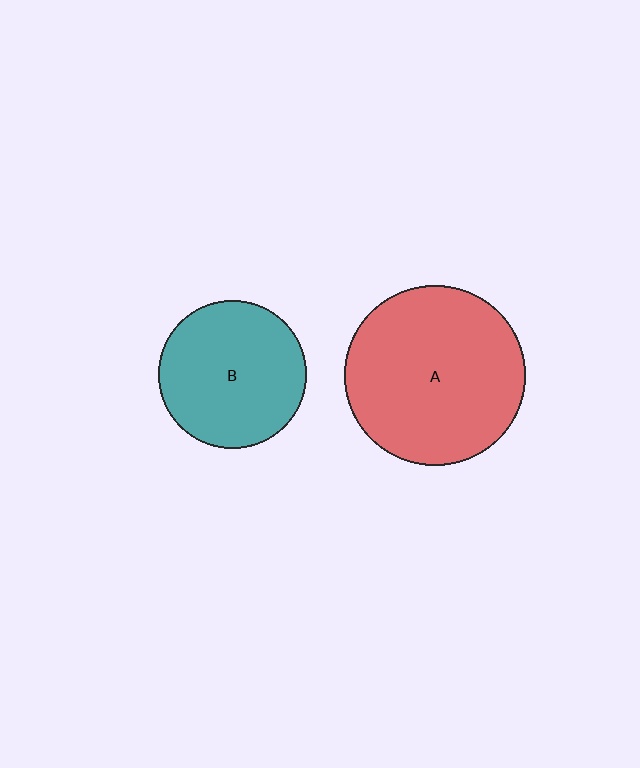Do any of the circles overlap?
No, none of the circles overlap.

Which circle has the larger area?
Circle A (red).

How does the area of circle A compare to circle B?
Approximately 1.5 times.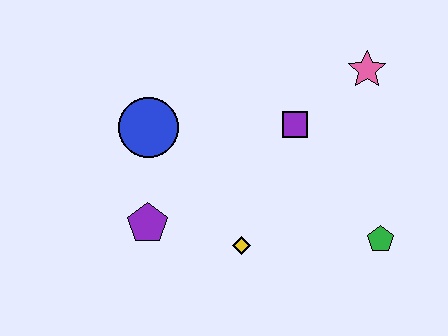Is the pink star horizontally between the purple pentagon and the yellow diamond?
No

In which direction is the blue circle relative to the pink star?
The blue circle is to the left of the pink star.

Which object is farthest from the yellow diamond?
The pink star is farthest from the yellow diamond.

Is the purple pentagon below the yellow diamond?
No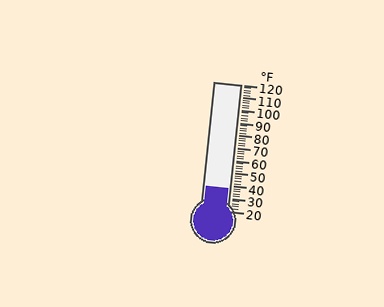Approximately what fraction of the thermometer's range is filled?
The thermometer is filled to approximately 20% of its range.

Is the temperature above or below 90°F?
The temperature is below 90°F.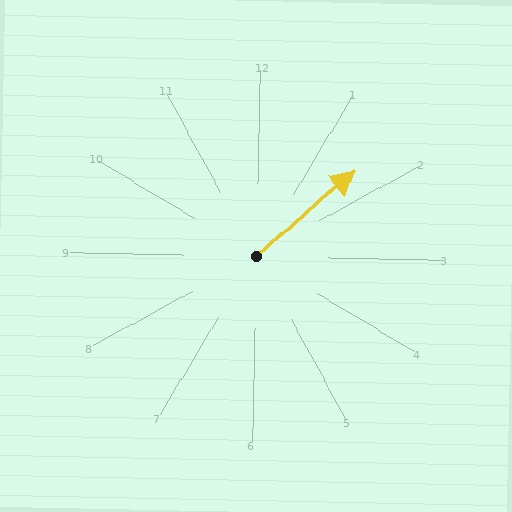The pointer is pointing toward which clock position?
Roughly 2 o'clock.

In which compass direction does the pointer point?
Northeast.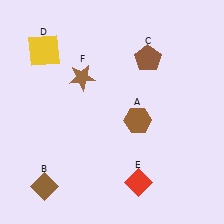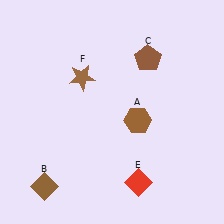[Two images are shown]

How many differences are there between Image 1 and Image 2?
There is 1 difference between the two images.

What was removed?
The yellow square (D) was removed in Image 2.